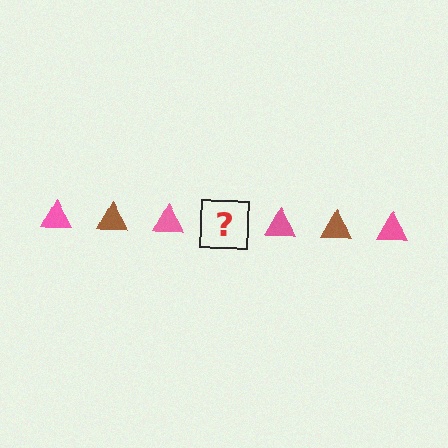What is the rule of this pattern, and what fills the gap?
The rule is that the pattern cycles through pink, brown triangles. The gap should be filled with a brown triangle.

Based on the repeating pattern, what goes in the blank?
The blank should be a brown triangle.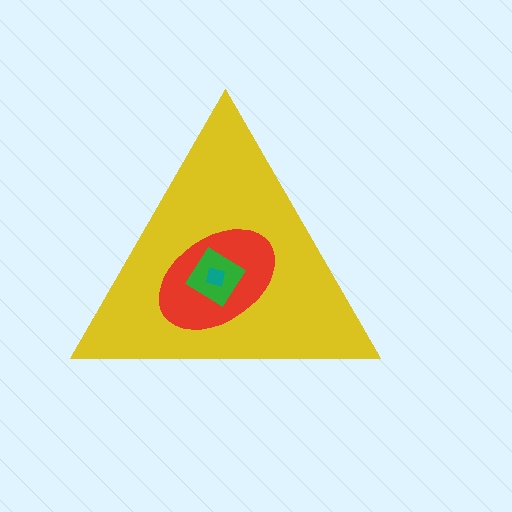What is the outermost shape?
The yellow triangle.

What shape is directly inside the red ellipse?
The green diamond.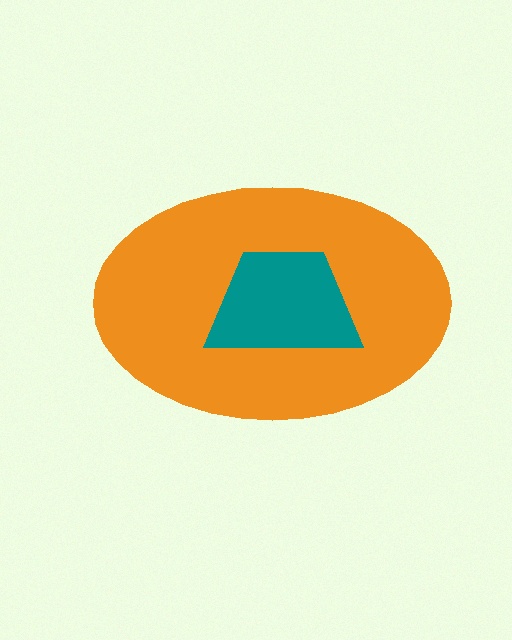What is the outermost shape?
The orange ellipse.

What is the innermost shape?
The teal trapezoid.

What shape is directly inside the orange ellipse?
The teal trapezoid.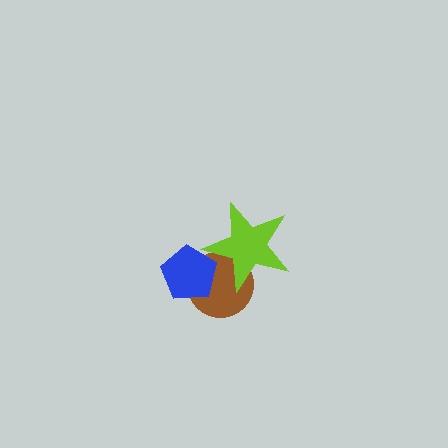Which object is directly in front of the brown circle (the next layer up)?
The lime star is directly in front of the brown circle.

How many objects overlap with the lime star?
2 objects overlap with the lime star.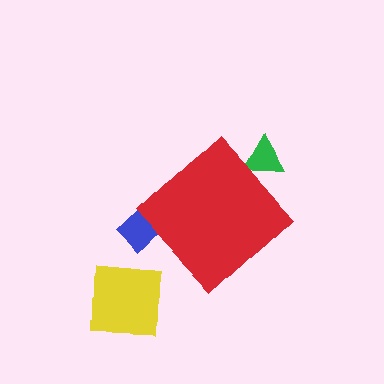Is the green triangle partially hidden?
Yes, the green triangle is partially hidden behind the red diamond.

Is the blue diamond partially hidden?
Yes, the blue diamond is partially hidden behind the red diamond.